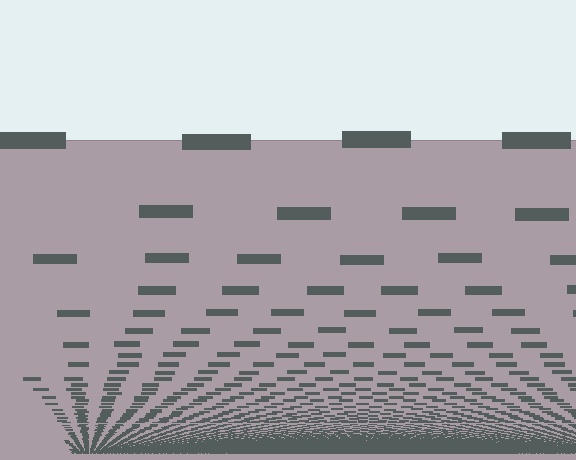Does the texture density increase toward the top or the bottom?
Density increases toward the bottom.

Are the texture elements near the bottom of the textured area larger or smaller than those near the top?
Smaller. The gradient is inverted — elements near the bottom are smaller and denser.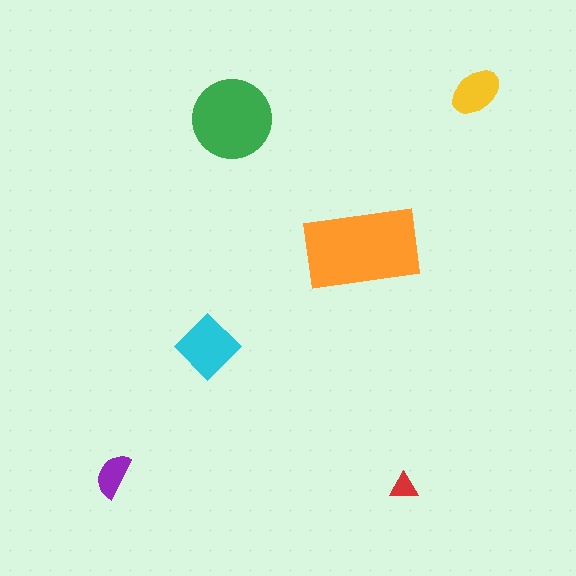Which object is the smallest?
The red triangle.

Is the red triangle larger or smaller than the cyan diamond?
Smaller.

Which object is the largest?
The orange rectangle.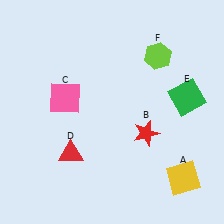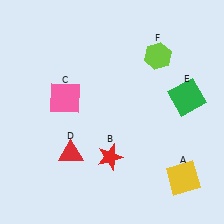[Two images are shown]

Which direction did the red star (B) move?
The red star (B) moved left.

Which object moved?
The red star (B) moved left.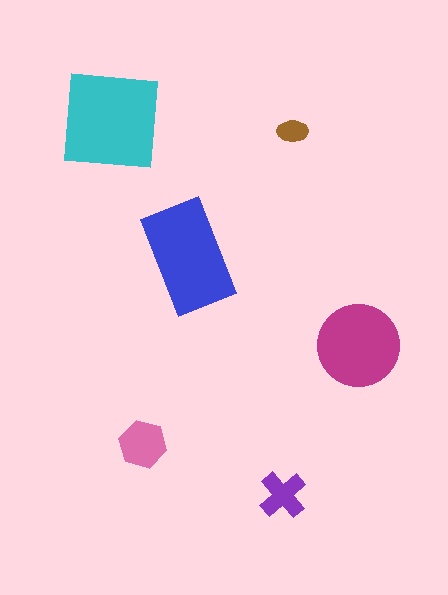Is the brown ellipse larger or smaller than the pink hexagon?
Smaller.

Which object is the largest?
The cyan square.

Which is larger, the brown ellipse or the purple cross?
The purple cross.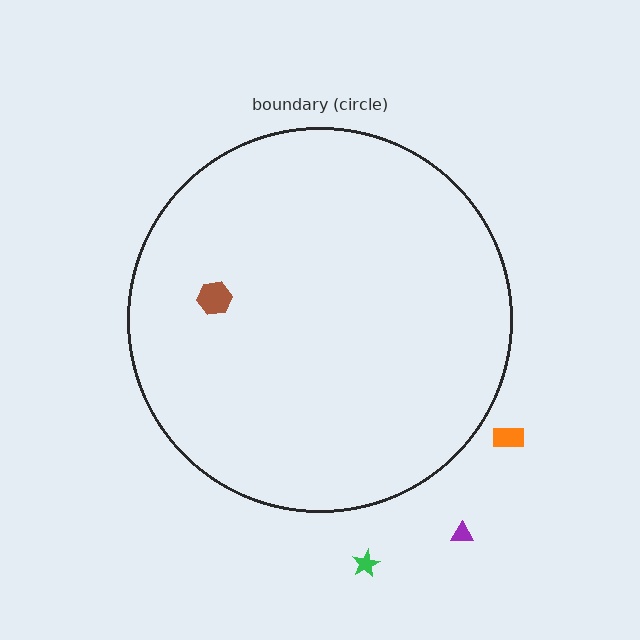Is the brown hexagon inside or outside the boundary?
Inside.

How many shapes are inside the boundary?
1 inside, 3 outside.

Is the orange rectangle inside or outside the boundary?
Outside.